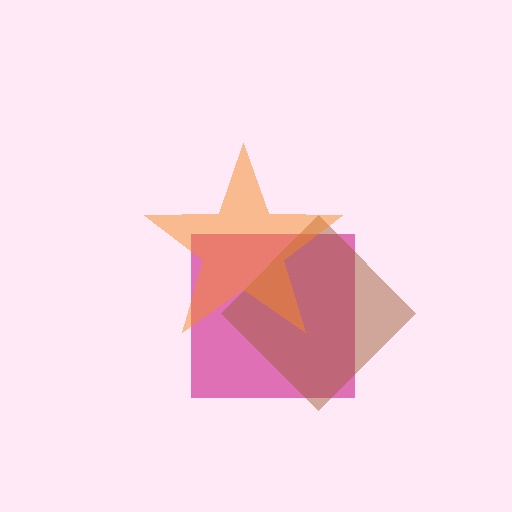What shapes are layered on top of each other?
The layered shapes are: a magenta square, a brown diamond, an orange star.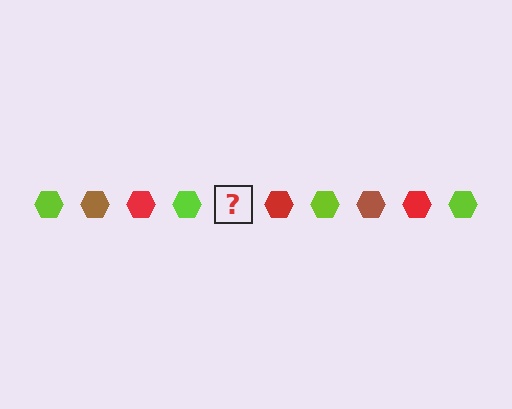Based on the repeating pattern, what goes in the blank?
The blank should be a brown hexagon.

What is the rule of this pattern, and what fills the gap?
The rule is that the pattern cycles through lime, brown, red hexagons. The gap should be filled with a brown hexagon.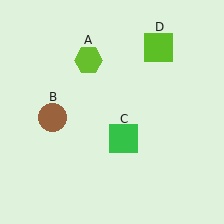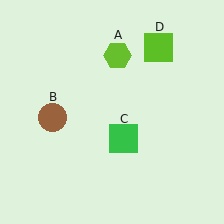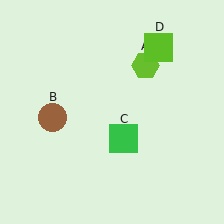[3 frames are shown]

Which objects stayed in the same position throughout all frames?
Brown circle (object B) and green square (object C) and lime square (object D) remained stationary.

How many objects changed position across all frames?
1 object changed position: lime hexagon (object A).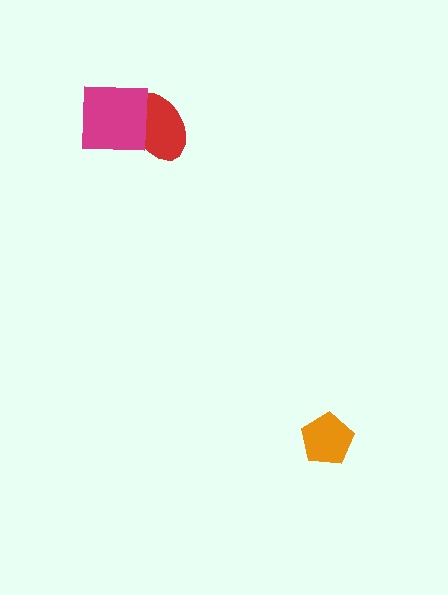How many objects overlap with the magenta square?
1 object overlaps with the magenta square.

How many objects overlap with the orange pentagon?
0 objects overlap with the orange pentagon.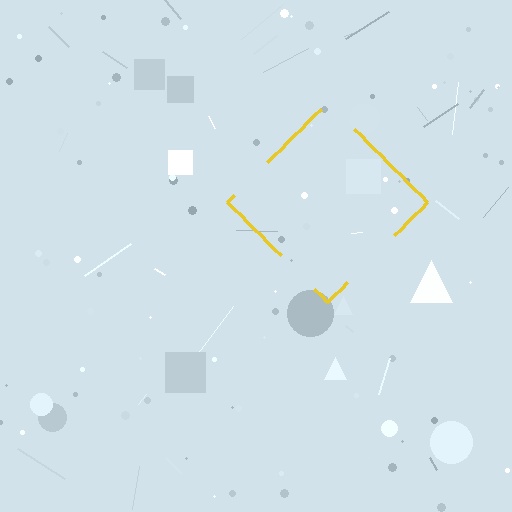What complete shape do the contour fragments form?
The contour fragments form a diamond.